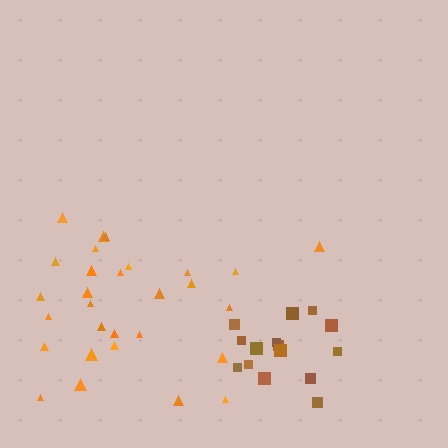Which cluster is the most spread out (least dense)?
Orange.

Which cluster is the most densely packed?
Brown.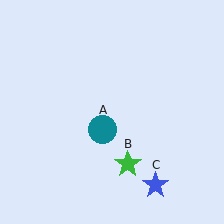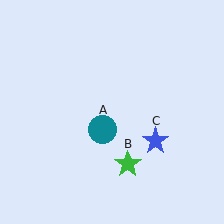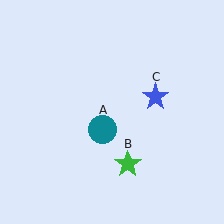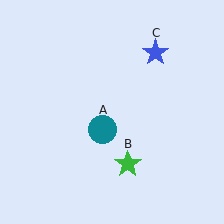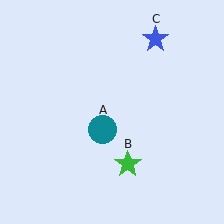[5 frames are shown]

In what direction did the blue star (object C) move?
The blue star (object C) moved up.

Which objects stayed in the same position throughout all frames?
Teal circle (object A) and green star (object B) remained stationary.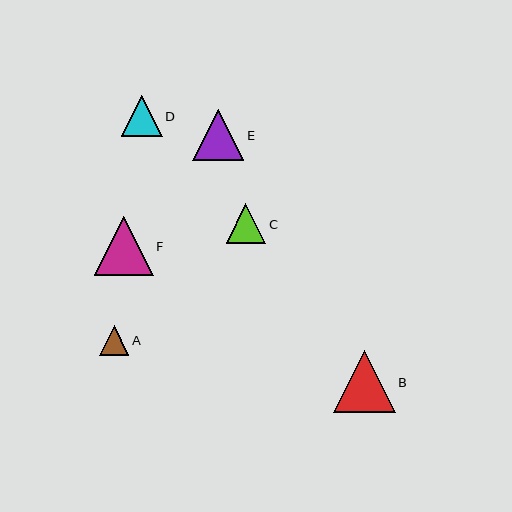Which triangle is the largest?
Triangle B is the largest with a size of approximately 62 pixels.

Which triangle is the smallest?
Triangle A is the smallest with a size of approximately 30 pixels.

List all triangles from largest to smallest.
From largest to smallest: B, F, E, D, C, A.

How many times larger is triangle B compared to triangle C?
Triangle B is approximately 1.6 times the size of triangle C.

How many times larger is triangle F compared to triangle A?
Triangle F is approximately 2.0 times the size of triangle A.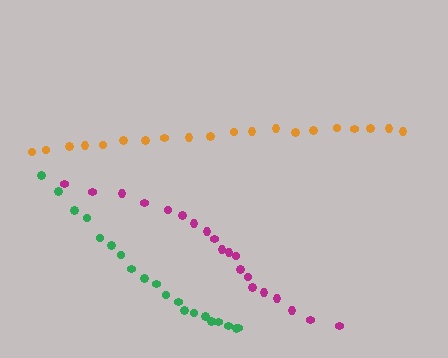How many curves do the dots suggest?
There are 3 distinct paths.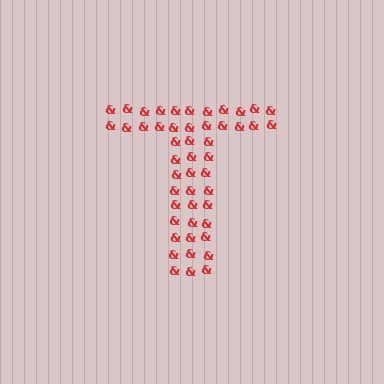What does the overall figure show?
The overall figure shows the letter T.